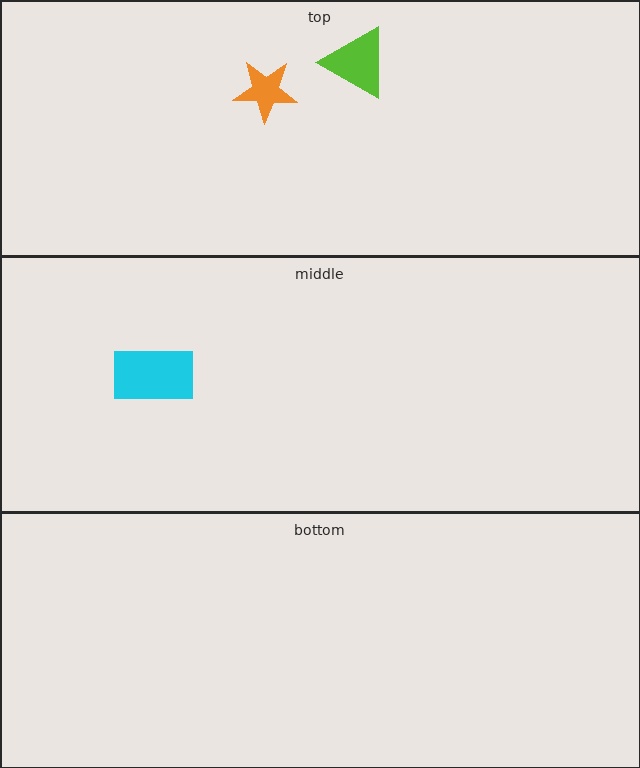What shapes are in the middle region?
The cyan rectangle.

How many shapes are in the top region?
2.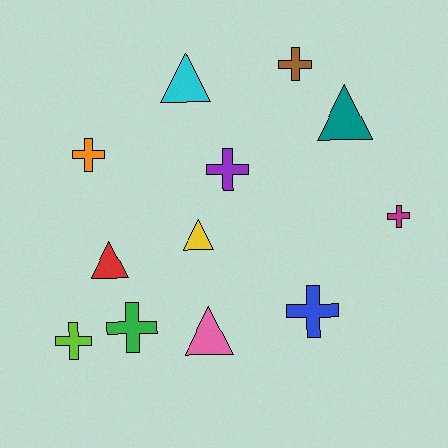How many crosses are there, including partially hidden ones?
There are 7 crosses.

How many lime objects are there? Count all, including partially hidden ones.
There is 1 lime object.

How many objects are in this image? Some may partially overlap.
There are 12 objects.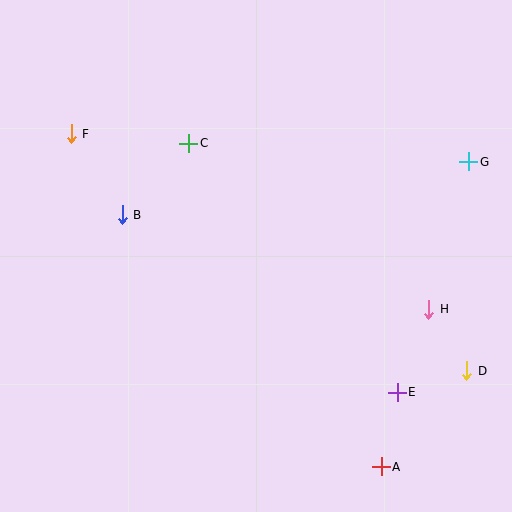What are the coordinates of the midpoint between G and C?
The midpoint between G and C is at (329, 152).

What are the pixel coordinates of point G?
Point G is at (469, 162).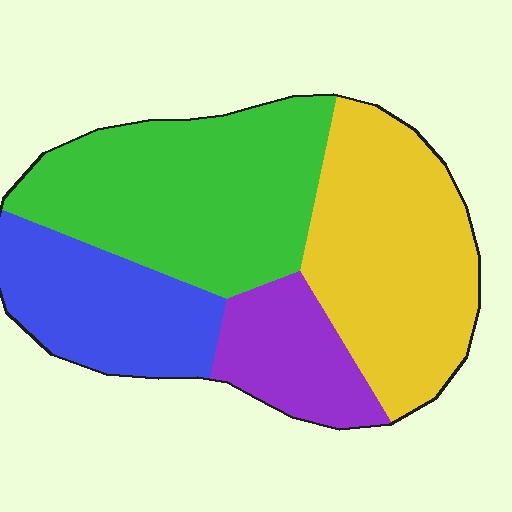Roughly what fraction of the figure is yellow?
Yellow takes up about one third (1/3) of the figure.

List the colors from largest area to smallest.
From largest to smallest: green, yellow, blue, purple.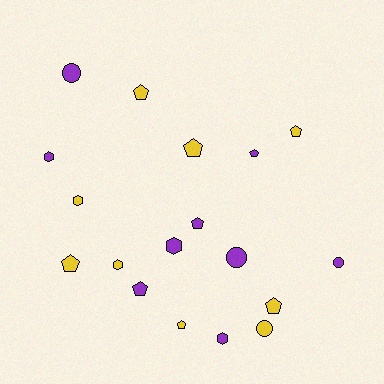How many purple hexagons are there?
There are 3 purple hexagons.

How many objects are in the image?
There are 18 objects.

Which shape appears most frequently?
Pentagon, with 9 objects.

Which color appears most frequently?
Purple, with 9 objects.